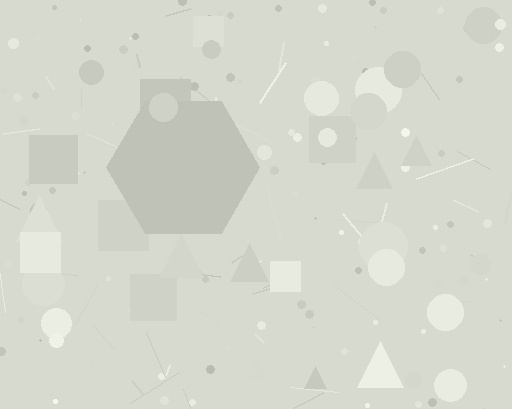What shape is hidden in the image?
A hexagon is hidden in the image.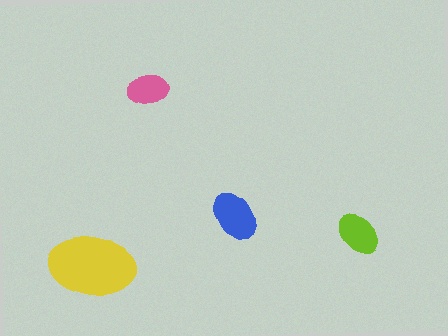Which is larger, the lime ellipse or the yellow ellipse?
The yellow one.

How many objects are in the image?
There are 4 objects in the image.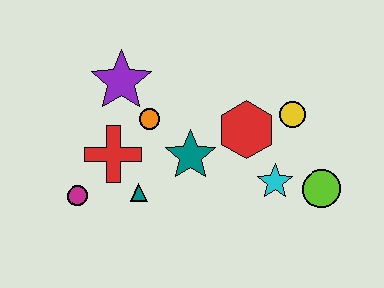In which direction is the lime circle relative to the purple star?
The lime circle is to the right of the purple star.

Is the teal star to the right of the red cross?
Yes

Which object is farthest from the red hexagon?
The magenta circle is farthest from the red hexagon.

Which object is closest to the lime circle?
The cyan star is closest to the lime circle.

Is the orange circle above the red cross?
Yes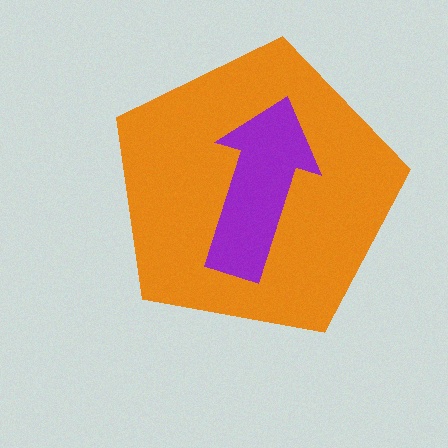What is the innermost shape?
The purple arrow.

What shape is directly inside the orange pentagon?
The purple arrow.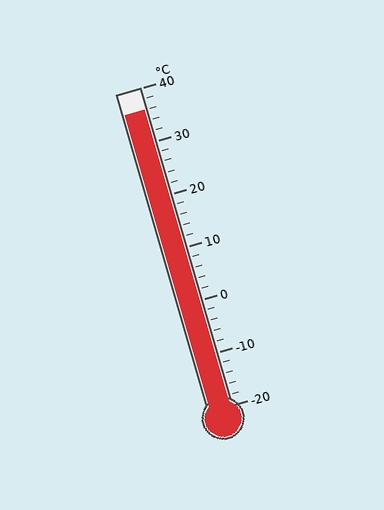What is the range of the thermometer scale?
The thermometer scale ranges from -20°C to 40°C.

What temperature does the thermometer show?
The thermometer shows approximately 36°C.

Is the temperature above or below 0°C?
The temperature is above 0°C.